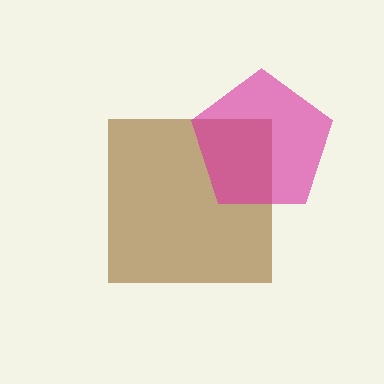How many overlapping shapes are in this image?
There are 2 overlapping shapes in the image.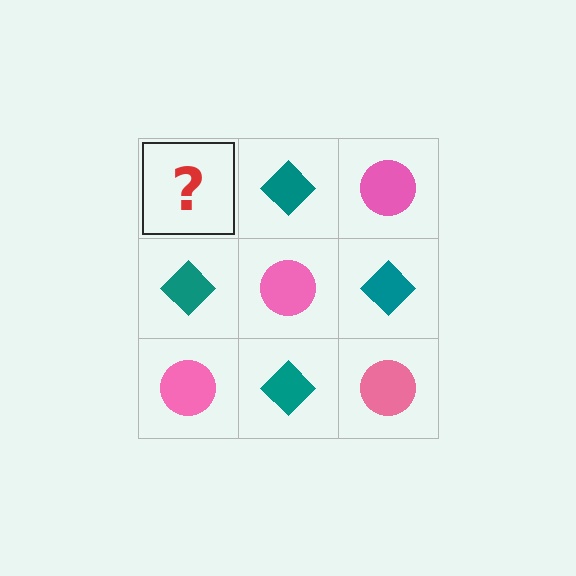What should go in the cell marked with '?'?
The missing cell should contain a pink circle.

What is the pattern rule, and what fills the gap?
The rule is that it alternates pink circle and teal diamond in a checkerboard pattern. The gap should be filled with a pink circle.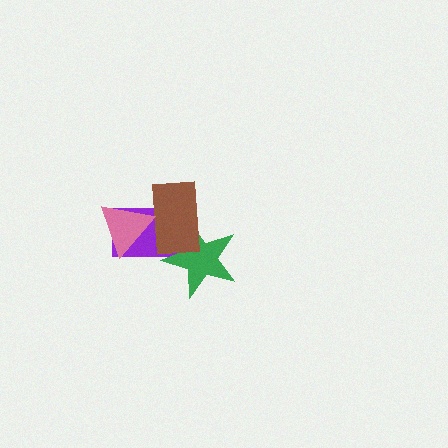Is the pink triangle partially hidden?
No, no other shape covers it.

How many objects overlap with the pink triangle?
2 objects overlap with the pink triangle.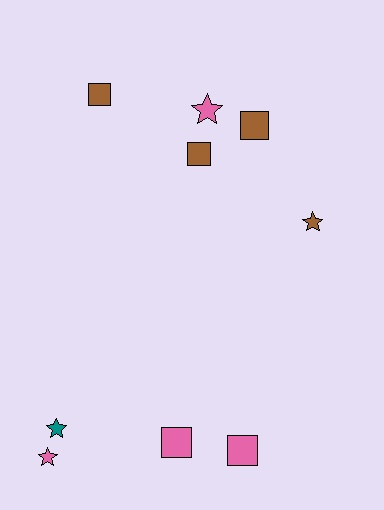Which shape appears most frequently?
Square, with 5 objects.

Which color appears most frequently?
Brown, with 4 objects.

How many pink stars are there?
There are 2 pink stars.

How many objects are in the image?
There are 9 objects.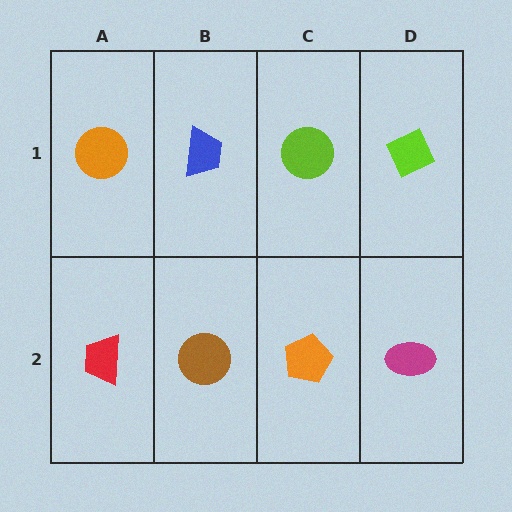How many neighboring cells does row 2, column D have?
2.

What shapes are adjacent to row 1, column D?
A magenta ellipse (row 2, column D), a lime circle (row 1, column C).